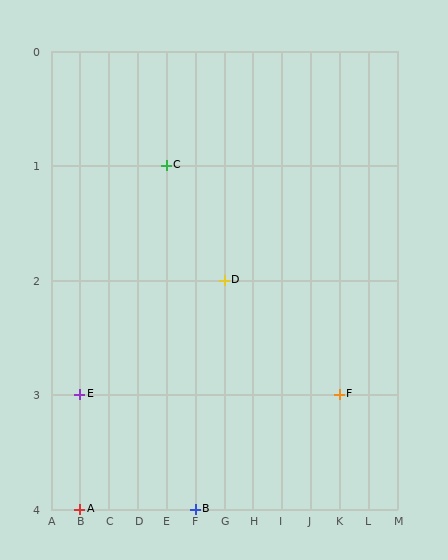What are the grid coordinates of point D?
Point D is at grid coordinates (G, 2).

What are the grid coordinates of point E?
Point E is at grid coordinates (B, 3).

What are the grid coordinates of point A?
Point A is at grid coordinates (B, 4).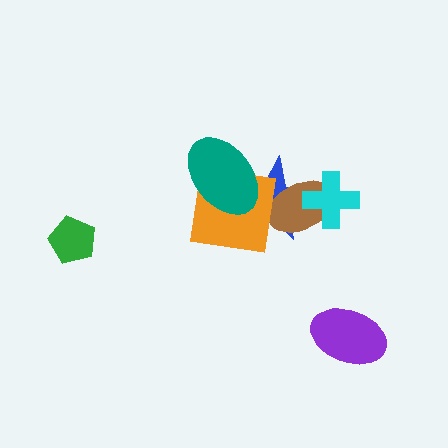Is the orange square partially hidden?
Yes, it is partially covered by another shape.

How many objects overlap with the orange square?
2 objects overlap with the orange square.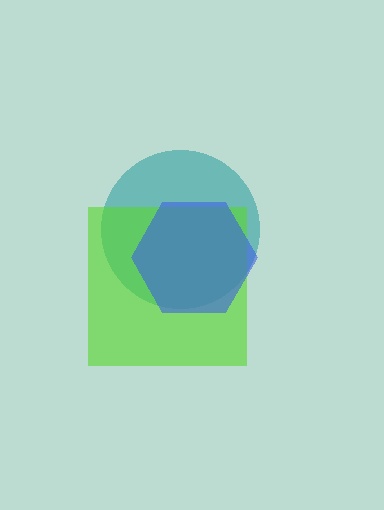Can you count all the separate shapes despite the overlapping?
Yes, there are 3 separate shapes.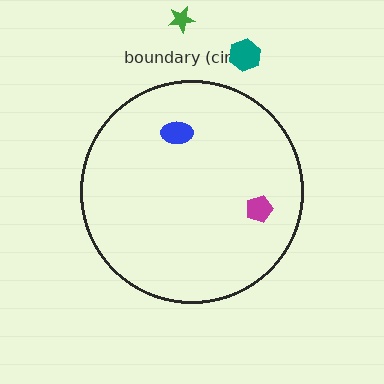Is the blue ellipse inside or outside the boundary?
Inside.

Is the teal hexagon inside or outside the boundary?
Outside.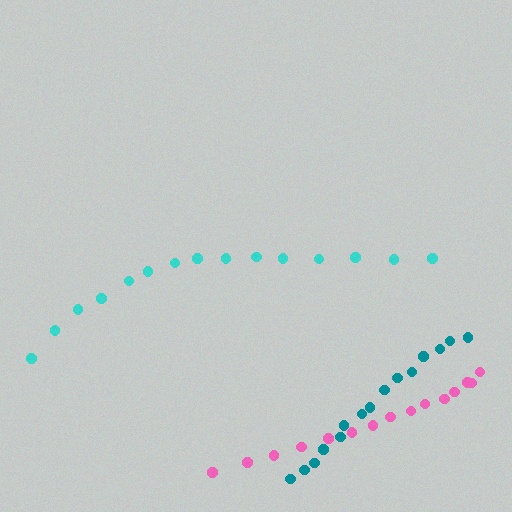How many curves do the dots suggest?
There are 3 distinct paths.